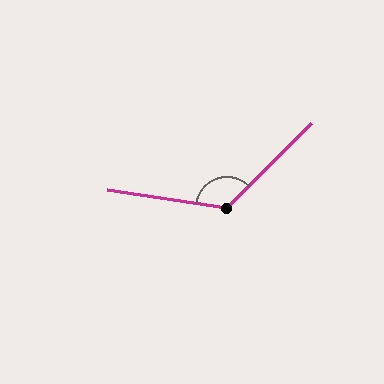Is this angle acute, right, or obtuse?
It is obtuse.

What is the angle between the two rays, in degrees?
Approximately 127 degrees.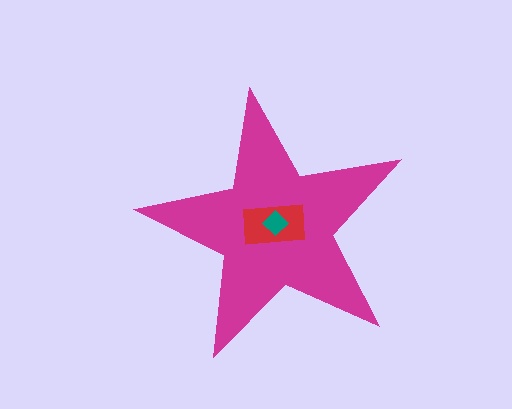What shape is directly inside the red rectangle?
The teal diamond.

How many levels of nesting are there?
3.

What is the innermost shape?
The teal diamond.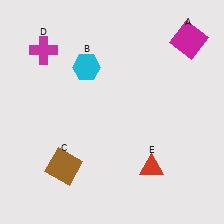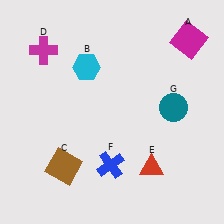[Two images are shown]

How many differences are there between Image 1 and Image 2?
There are 2 differences between the two images.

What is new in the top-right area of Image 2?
A teal circle (G) was added in the top-right area of Image 2.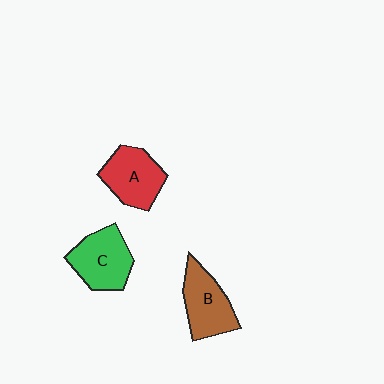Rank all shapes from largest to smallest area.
From largest to smallest: C (green), A (red), B (brown).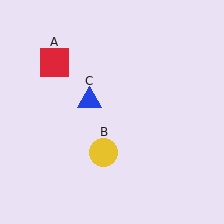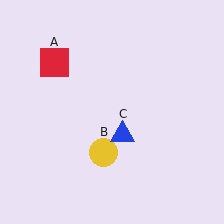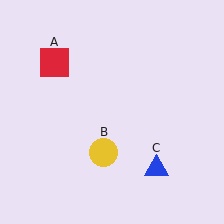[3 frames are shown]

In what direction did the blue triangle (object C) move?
The blue triangle (object C) moved down and to the right.